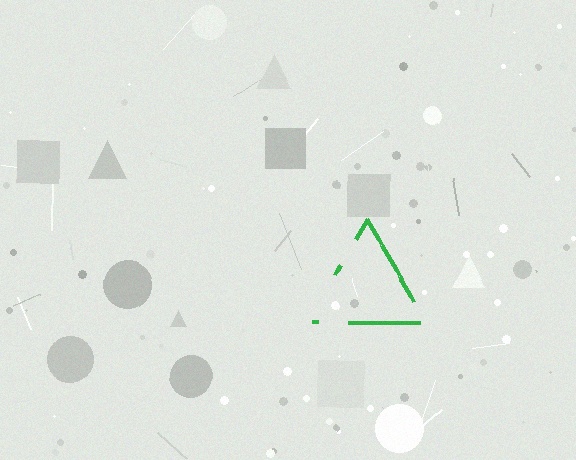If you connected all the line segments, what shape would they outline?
They would outline a triangle.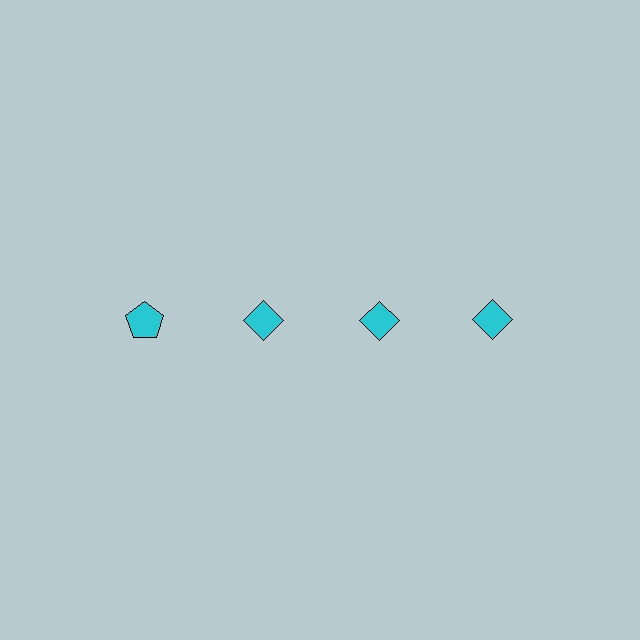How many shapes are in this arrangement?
There are 4 shapes arranged in a grid pattern.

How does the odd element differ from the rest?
It has a different shape: pentagon instead of diamond.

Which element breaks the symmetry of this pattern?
The cyan pentagon in the top row, leftmost column breaks the symmetry. All other shapes are cyan diamonds.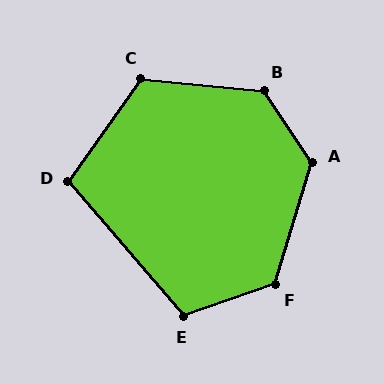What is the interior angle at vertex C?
Approximately 120 degrees (obtuse).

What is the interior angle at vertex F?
Approximately 126 degrees (obtuse).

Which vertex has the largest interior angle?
B, at approximately 130 degrees.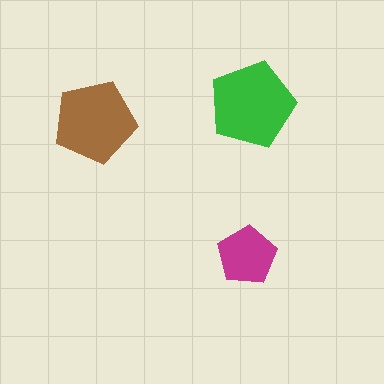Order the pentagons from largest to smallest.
the green one, the brown one, the magenta one.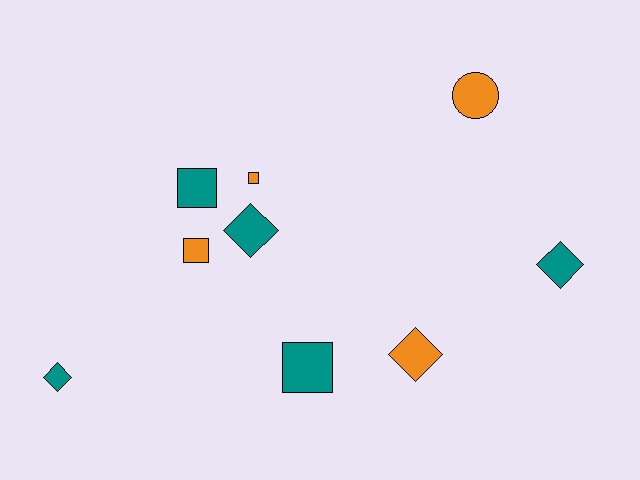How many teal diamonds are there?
There are 3 teal diamonds.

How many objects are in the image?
There are 9 objects.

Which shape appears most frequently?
Diamond, with 4 objects.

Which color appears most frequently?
Teal, with 5 objects.